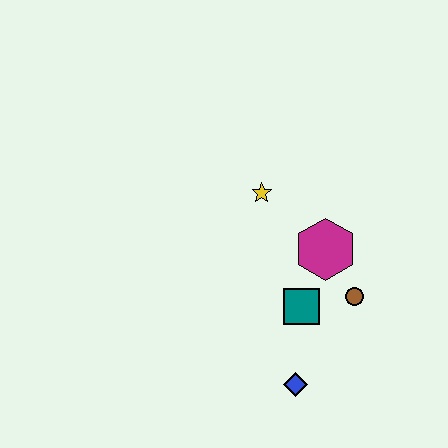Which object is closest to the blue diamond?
The teal square is closest to the blue diamond.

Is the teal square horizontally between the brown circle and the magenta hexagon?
No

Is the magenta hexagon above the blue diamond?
Yes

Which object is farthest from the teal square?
The yellow star is farthest from the teal square.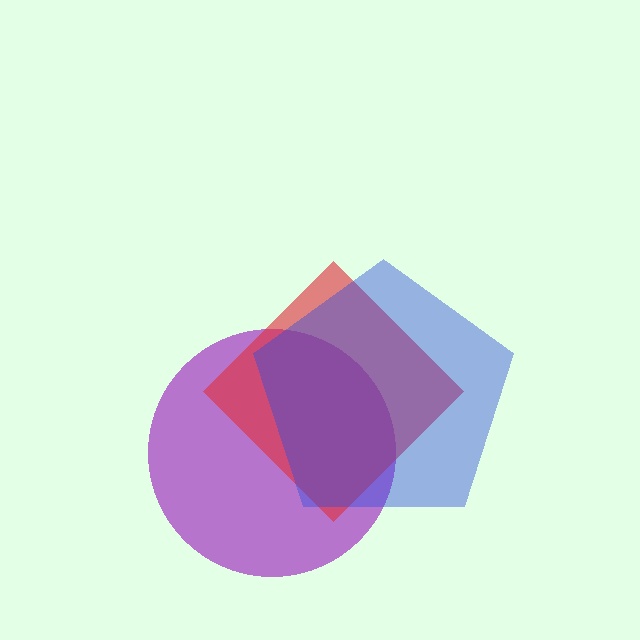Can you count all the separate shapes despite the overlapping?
Yes, there are 3 separate shapes.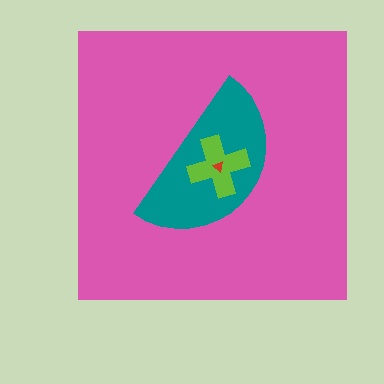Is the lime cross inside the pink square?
Yes.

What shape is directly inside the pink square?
The teal semicircle.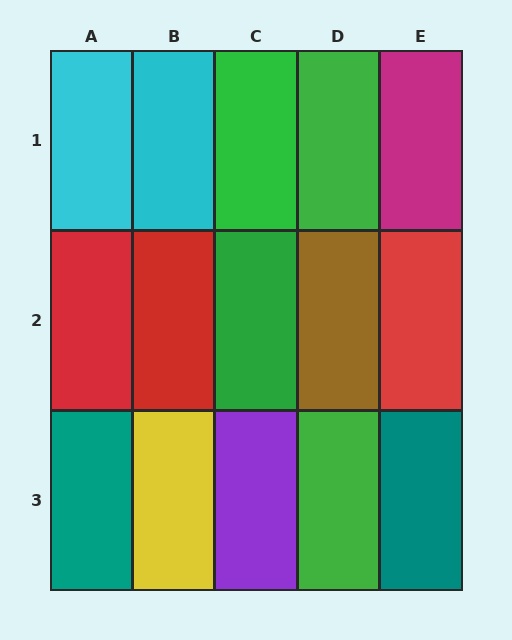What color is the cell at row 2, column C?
Green.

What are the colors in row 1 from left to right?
Cyan, cyan, green, green, magenta.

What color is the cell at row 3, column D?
Green.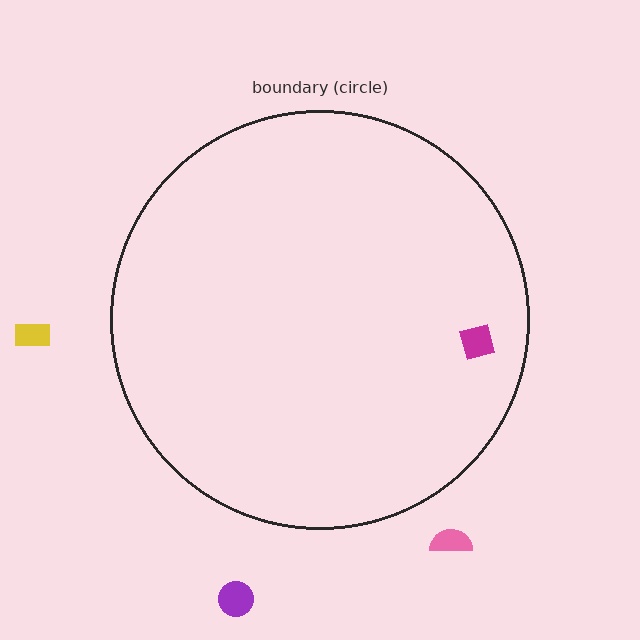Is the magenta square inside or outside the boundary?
Inside.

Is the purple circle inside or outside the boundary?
Outside.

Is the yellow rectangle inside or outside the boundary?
Outside.